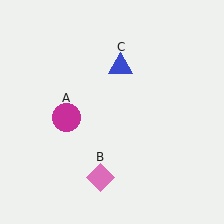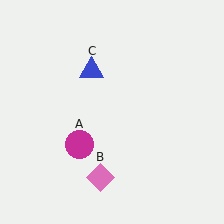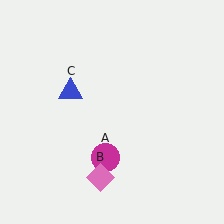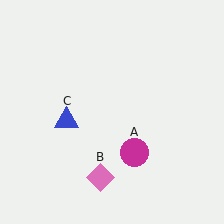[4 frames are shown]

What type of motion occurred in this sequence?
The magenta circle (object A), blue triangle (object C) rotated counterclockwise around the center of the scene.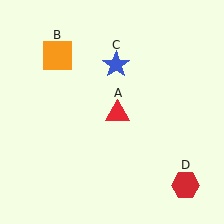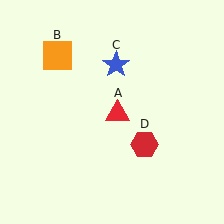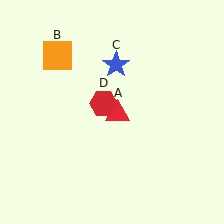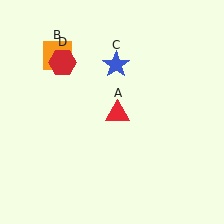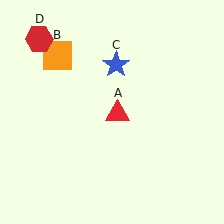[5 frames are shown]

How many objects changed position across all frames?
1 object changed position: red hexagon (object D).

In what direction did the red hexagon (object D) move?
The red hexagon (object D) moved up and to the left.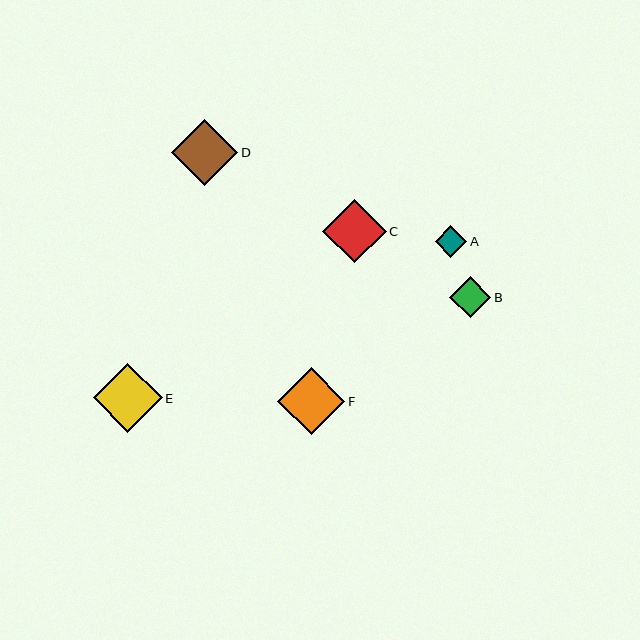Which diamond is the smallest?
Diamond A is the smallest with a size of approximately 31 pixels.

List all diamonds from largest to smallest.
From largest to smallest: E, F, D, C, B, A.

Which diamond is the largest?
Diamond E is the largest with a size of approximately 69 pixels.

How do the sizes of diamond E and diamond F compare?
Diamond E and diamond F are approximately the same size.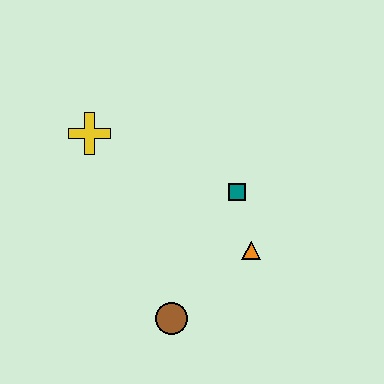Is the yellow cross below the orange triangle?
No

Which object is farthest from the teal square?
The yellow cross is farthest from the teal square.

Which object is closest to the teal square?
The orange triangle is closest to the teal square.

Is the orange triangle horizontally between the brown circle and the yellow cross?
No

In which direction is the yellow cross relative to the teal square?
The yellow cross is to the left of the teal square.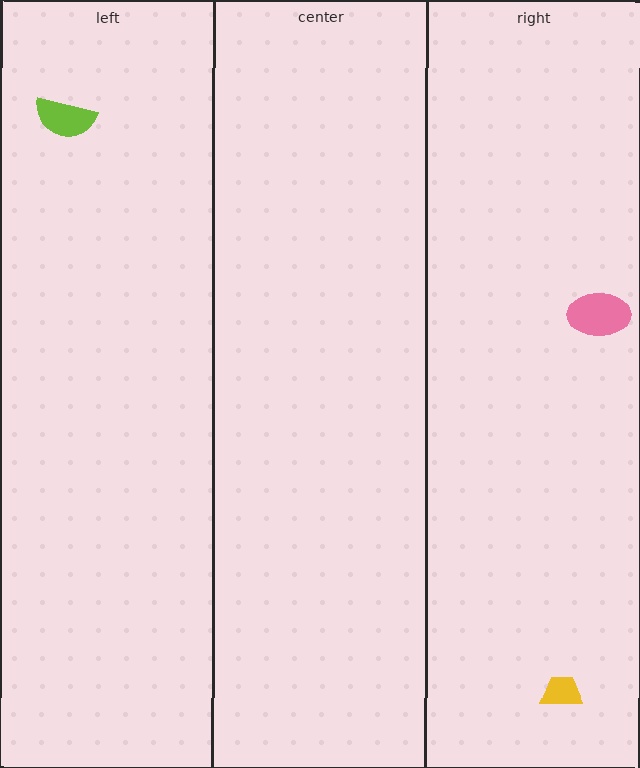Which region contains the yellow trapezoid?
The right region.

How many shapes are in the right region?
2.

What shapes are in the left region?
The lime semicircle.